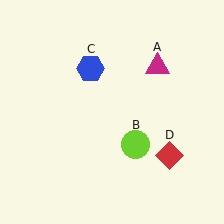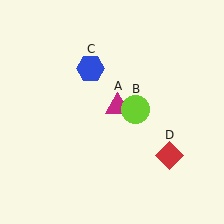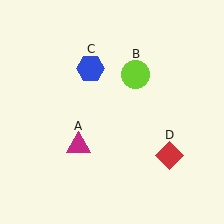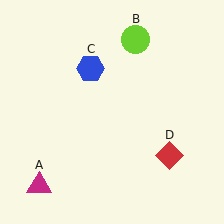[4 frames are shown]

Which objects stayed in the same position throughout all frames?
Blue hexagon (object C) and red diamond (object D) remained stationary.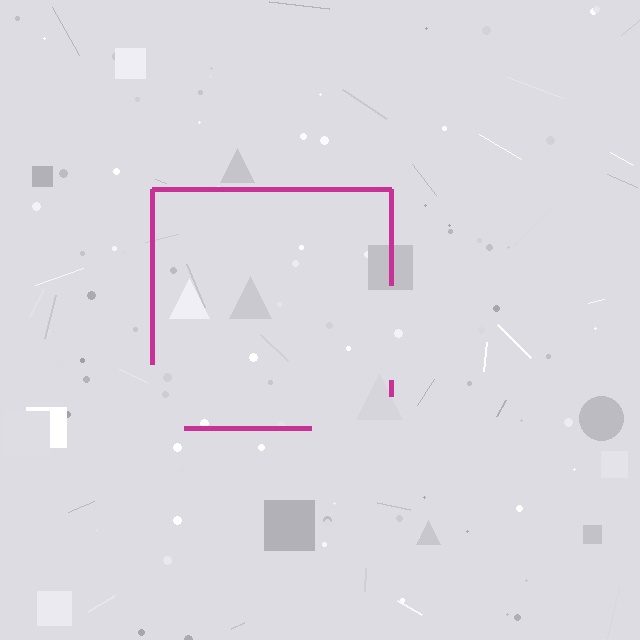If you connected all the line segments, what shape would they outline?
They would outline a square.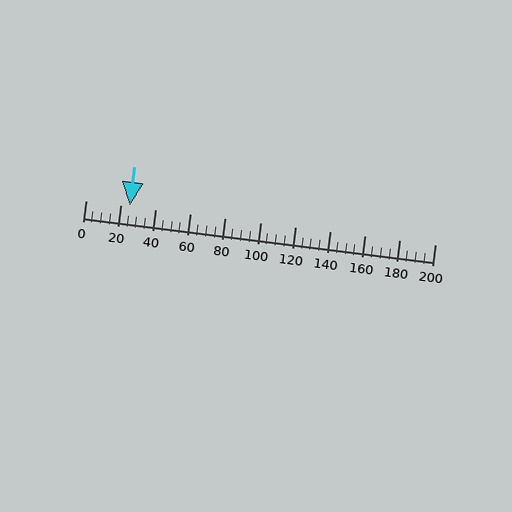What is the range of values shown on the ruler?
The ruler shows values from 0 to 200.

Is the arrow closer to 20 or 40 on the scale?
The arrow is closer to 20.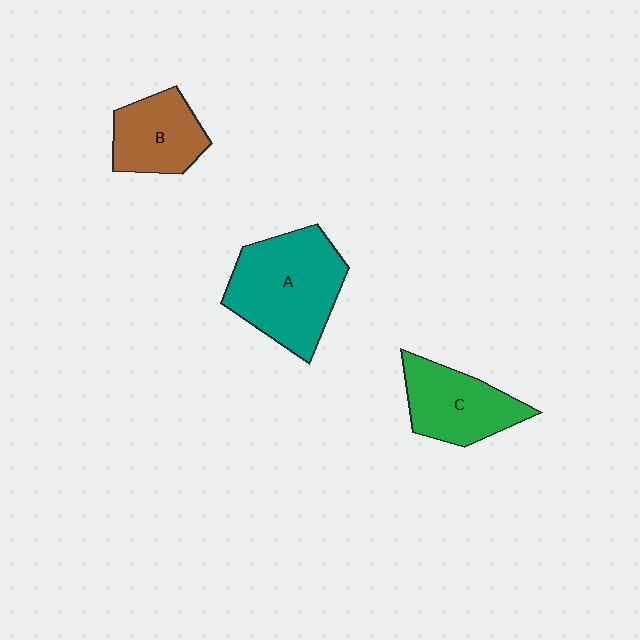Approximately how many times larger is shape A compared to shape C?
Approximately 1.5 times.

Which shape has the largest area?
Shape A (teal).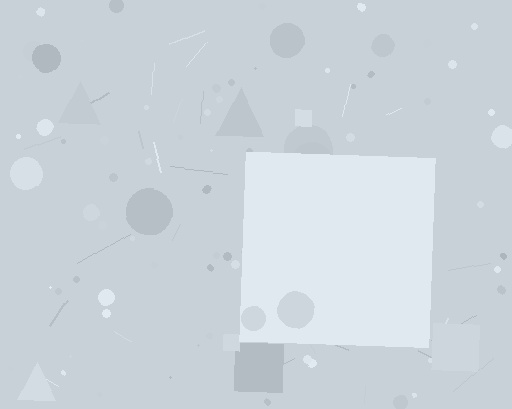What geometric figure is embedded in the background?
A square is embedded in the background.